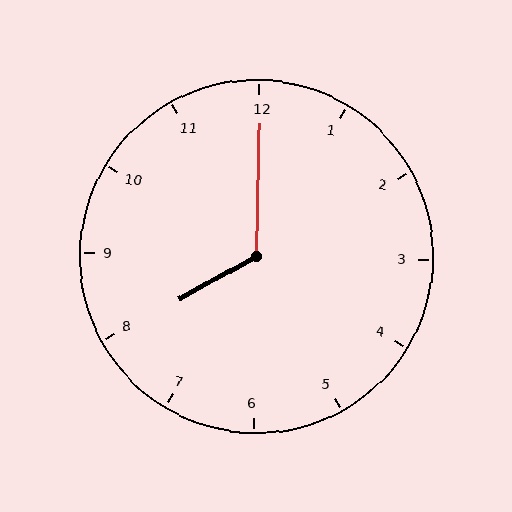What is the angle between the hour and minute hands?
Approximately 120 degrees.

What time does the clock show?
8:00.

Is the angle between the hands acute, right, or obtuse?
It is obtuse.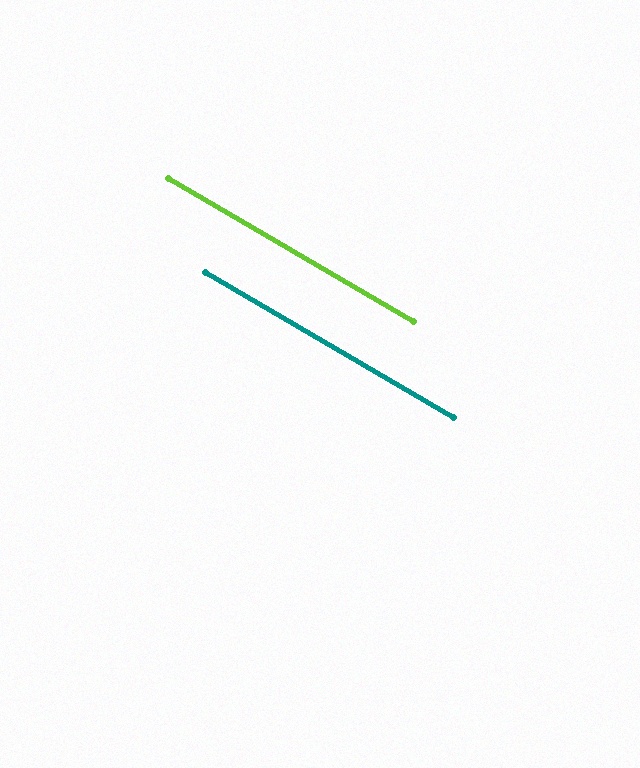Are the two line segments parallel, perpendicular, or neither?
Parallel — their directions differ by only 0.1°.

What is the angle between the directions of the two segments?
Approximately 0 degrees.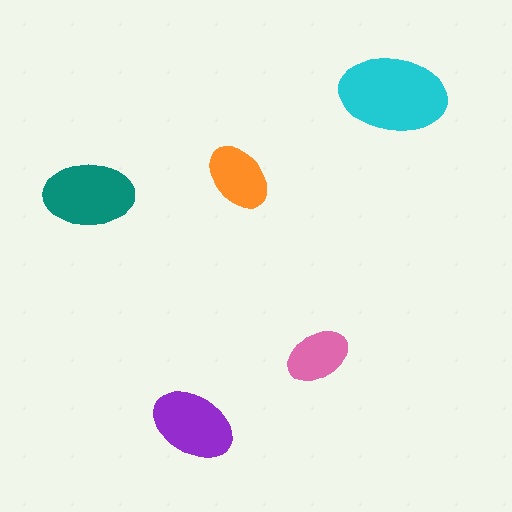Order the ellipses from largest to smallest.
the cyan one, the teal one, the purple one, the orange one, the pink one.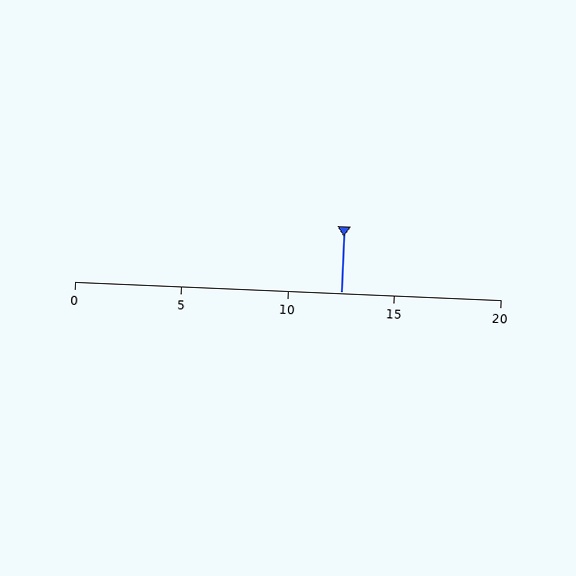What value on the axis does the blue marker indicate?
The marker indicates approximately 12.5.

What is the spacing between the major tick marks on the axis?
The major ticks are spaced 5 apart.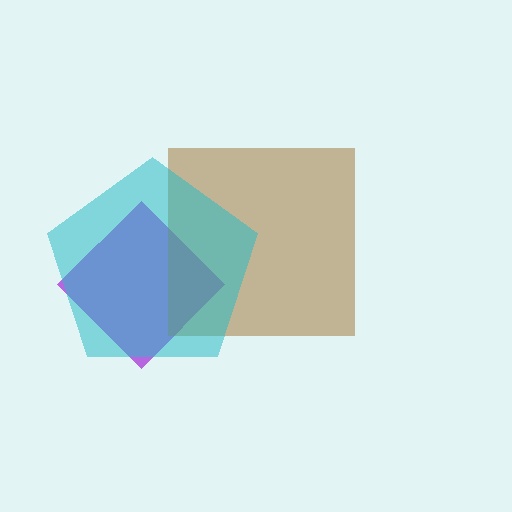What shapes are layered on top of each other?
The layered shapes are: a purple diamond, a brown square, a cyan pentagon.